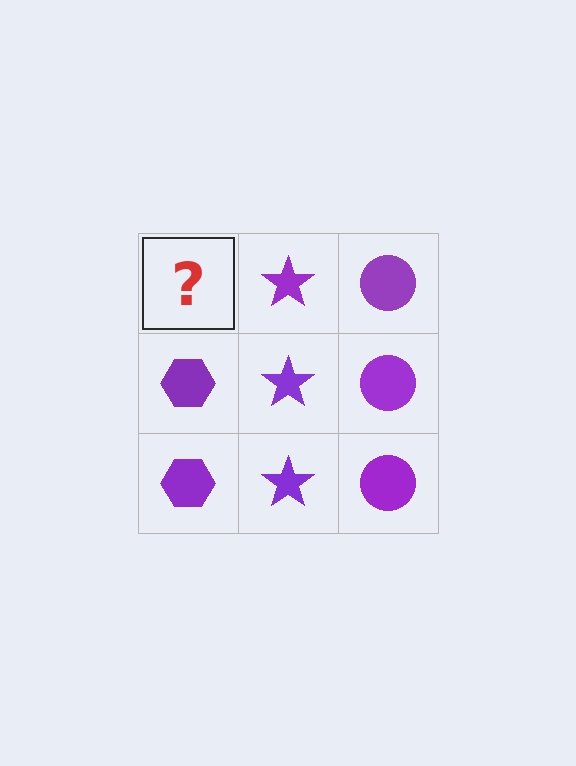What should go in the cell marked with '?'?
The missing cell should contain a purple hexagon.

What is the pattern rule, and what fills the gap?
The rule is that each column has a consistent shape. The gap should be filled with a purple hexagon.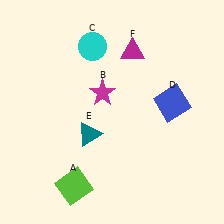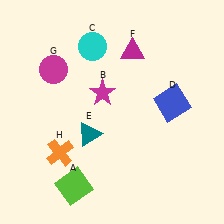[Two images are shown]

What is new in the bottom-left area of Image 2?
An orange cross (H) was added in the bottom-left area of Image 2.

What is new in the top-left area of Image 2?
A magenta circle (G) was added in the top-left area of Image 2.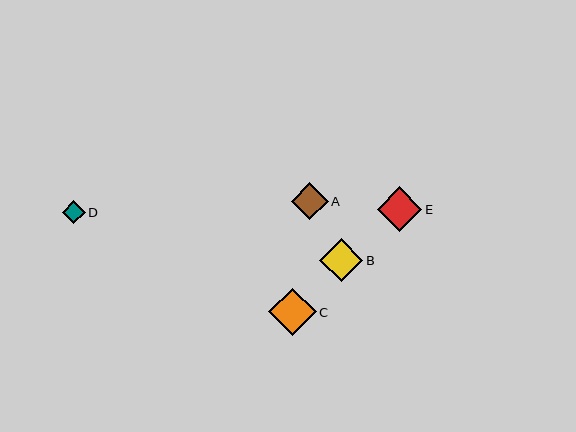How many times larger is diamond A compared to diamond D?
Diamond A is approximately 1.6 times the size of diamond D.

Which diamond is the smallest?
Diamond D is the smallest with a size of approximately 23 pixels.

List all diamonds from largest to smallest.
From largest to smallest: C, E, B, A, D.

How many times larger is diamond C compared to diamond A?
Diamond C is approximately 1.3 times the size of diamond A.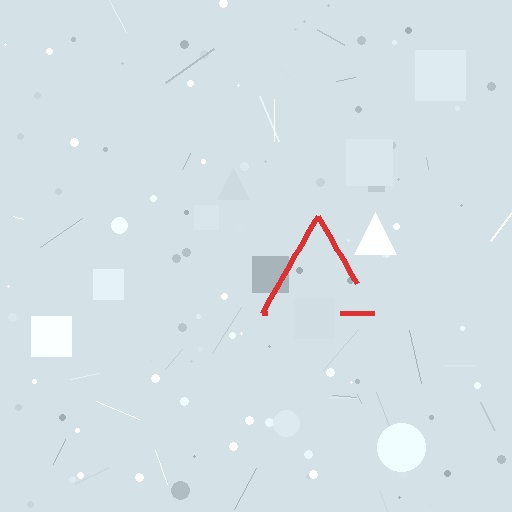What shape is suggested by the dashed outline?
The dashed outline suggests a triangle.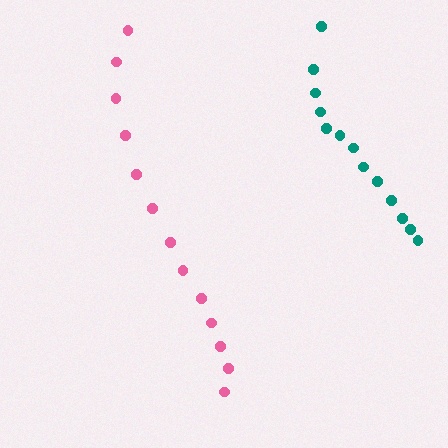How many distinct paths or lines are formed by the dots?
There are 2 distinct paths.